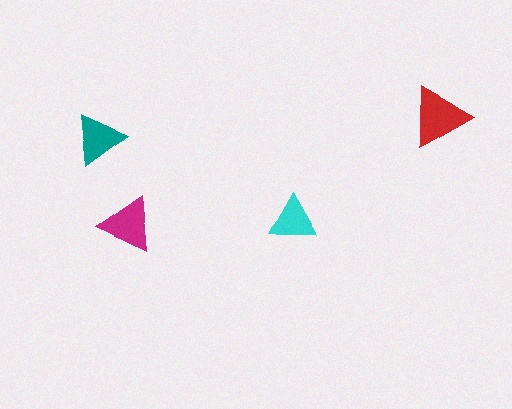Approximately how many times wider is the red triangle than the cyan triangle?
About 1.5 times wider.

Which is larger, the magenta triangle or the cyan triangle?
The magenta one.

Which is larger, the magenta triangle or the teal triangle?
The magenta one.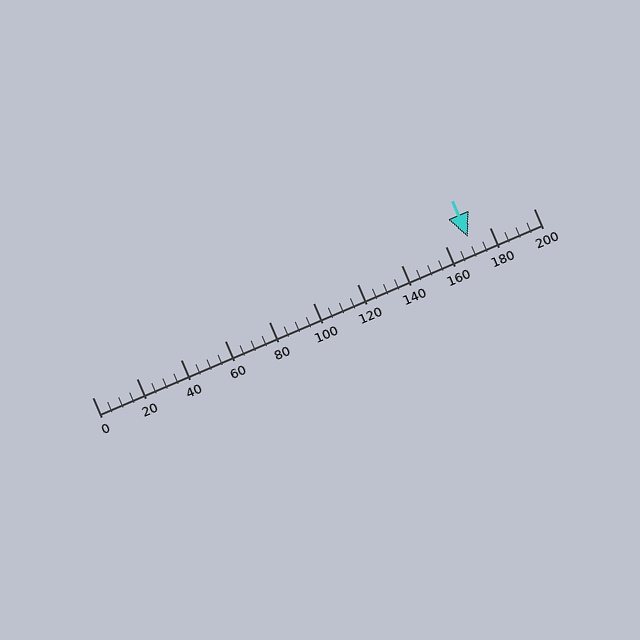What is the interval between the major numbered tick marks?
The major tick marks are spaced 20 units apart.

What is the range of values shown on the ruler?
The ruler shows values from 0 to 200.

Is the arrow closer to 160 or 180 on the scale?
The arrow is closer to 180.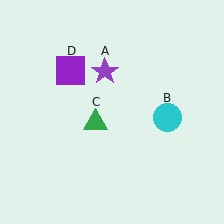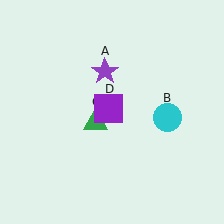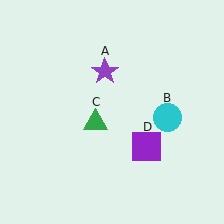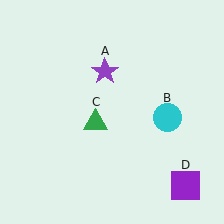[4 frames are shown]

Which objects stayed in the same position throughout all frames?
Purple star (object A) and cyan circle (object B) and green triangle (object C) remained stationary.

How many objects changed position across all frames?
1 object changed position: purple square (object D).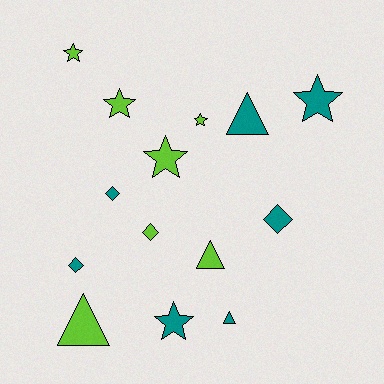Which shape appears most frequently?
Star, with 6 objects.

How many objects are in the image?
There are 14 objects.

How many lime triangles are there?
There are 2 lime triangles.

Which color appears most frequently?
Lime, with 7 objects.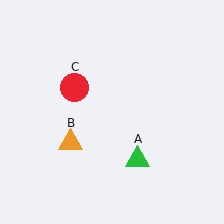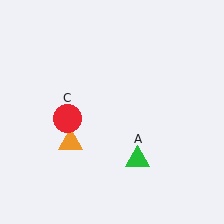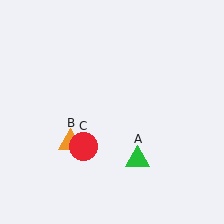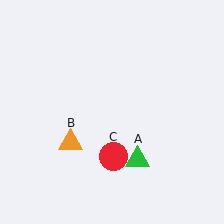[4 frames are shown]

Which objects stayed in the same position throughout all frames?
Green triangle (object A) and orange triangle (object B) remained stationary.